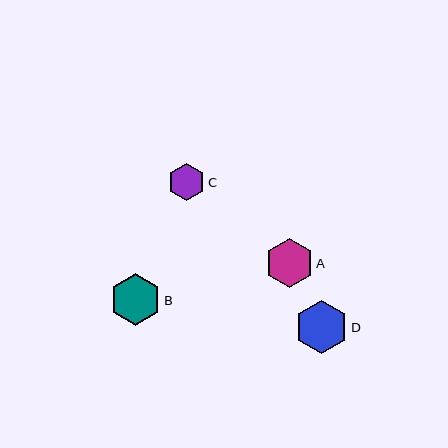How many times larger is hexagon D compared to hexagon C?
Hexagon D is approximately 1.4 times the size of hexagon C.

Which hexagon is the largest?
Hexagon D is the largest with a size of approximately 52 pixels.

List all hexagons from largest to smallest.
From largest to smallest: D, B, A, C.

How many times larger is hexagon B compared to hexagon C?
Hexagon B is approximately 1.4 times the size of hexagon C.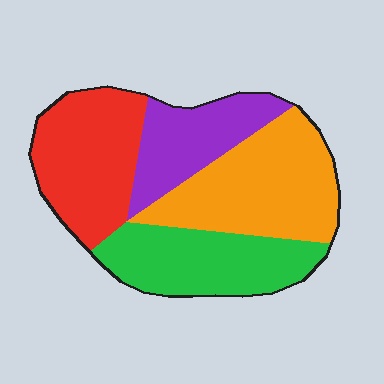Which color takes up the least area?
Purple, at roughly 20%.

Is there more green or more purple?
Green.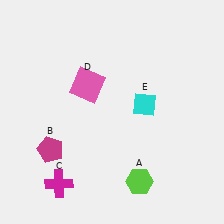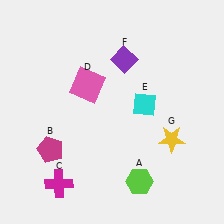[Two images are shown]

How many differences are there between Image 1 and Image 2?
There are 2 differences between the two images.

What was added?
A purple diamond (F), a yellow star (G) were added in Image 2.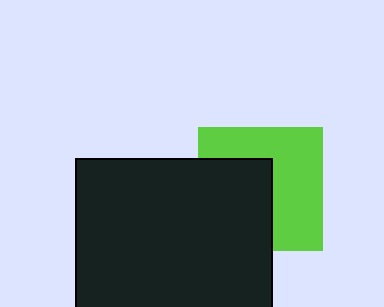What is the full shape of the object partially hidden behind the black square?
The partially hidden object is a lime square.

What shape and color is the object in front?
The object in front is a black square.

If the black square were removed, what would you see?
You would see the complete lime square.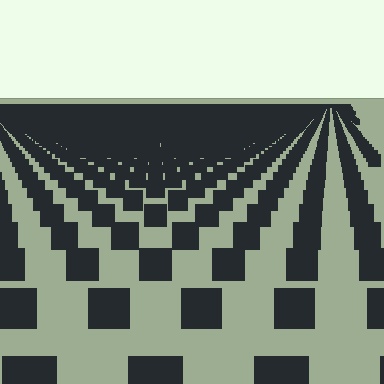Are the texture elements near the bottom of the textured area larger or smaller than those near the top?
Larger. Near the bottom, elements are closer to the viewer and appear at a bigger on-screen size.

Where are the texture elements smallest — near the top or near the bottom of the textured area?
Near the top.